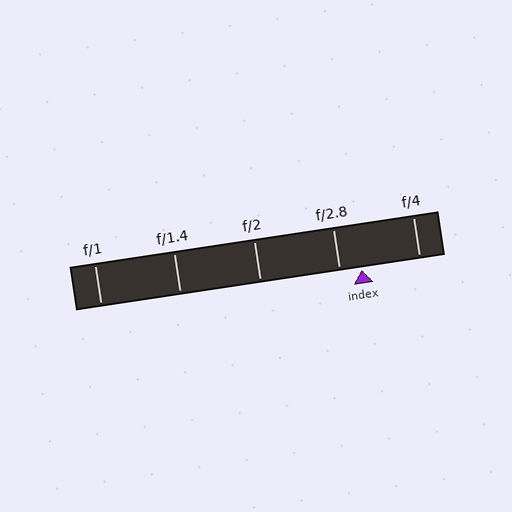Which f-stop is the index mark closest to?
The index mark is closest to f/2.8.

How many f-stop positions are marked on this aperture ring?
There are 5 f-stop positions marked.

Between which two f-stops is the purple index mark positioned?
The index mark is between f/2.8 and f/4.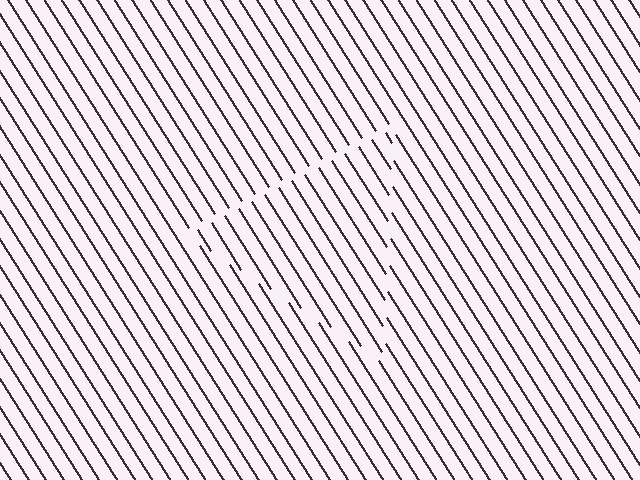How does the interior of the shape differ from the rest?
The interior of the shape contains the same grating, shifted by half a period — the contour is defined by the phase discontinuity where line-ends from the inner and outer gratings abut.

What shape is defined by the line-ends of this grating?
An illusory triangle. The interior of the shape contains the same grating, shifted by half a period — the contour is defined by the phase discontinuity where line-ends from the inner and outer gratings abut.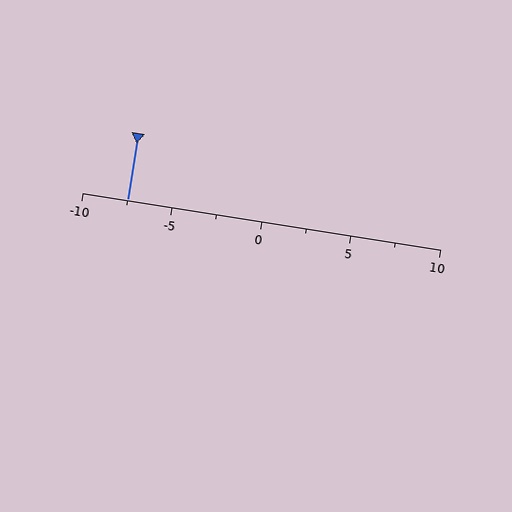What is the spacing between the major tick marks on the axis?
The major ticks are spaced 5 apart.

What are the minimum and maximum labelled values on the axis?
The axis runs from -10 to 10.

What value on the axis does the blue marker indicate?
The marker indicates approximately -7.5.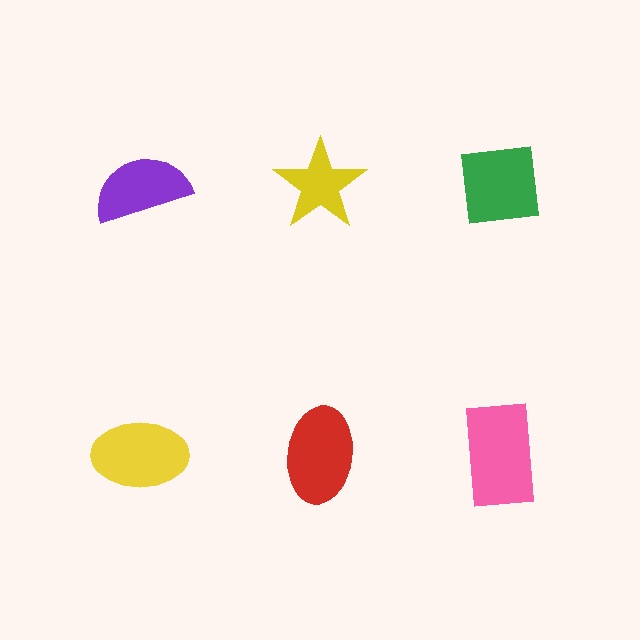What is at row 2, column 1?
A yellow ellipse.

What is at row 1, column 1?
A purple semicircle.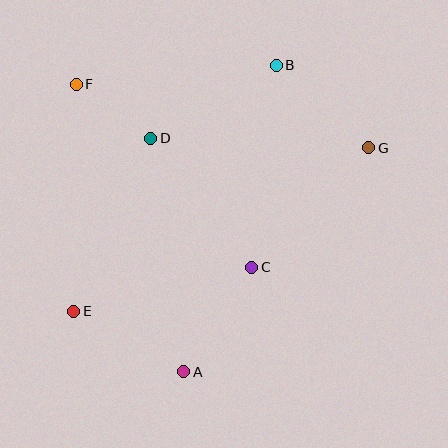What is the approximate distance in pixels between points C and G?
The distance between C and G is approximately 167 pixels.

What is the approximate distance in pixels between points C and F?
The distance between C and F is approximately 253 pixels.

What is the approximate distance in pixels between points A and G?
The distance between A and G is approximately 290 pixels.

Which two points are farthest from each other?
Points E and G are farthest from each other.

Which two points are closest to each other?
Points D and F are closest to each other.